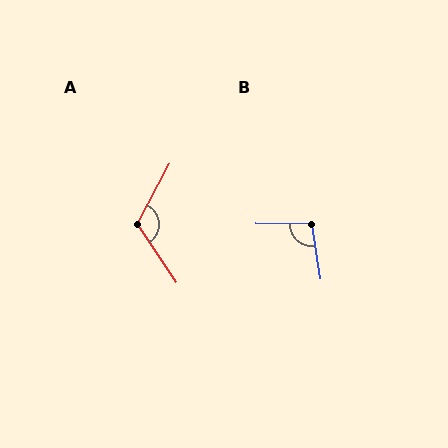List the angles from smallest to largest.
B (99°), A (118°).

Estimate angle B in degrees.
Approximately 99 degrees.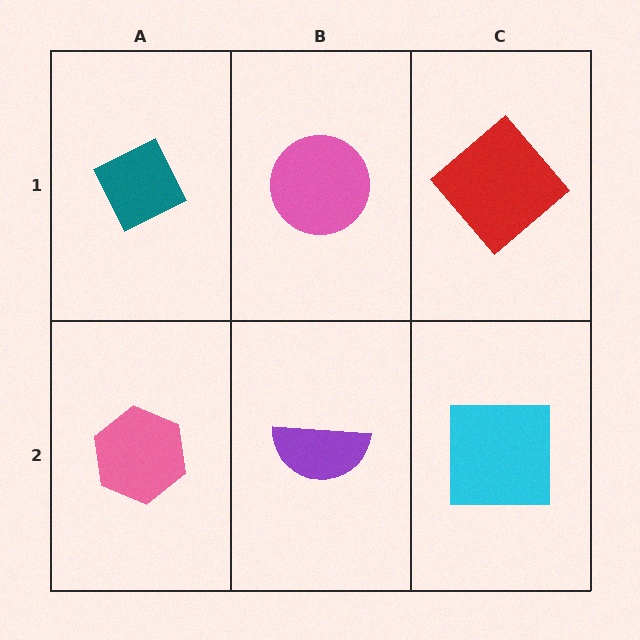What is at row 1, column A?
A teal diamond.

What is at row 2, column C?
A cyan square.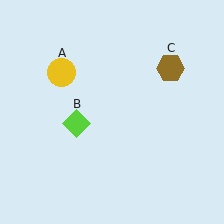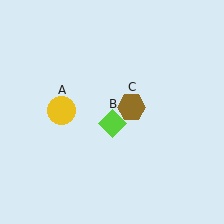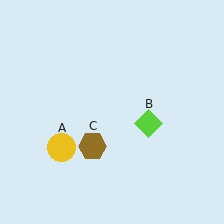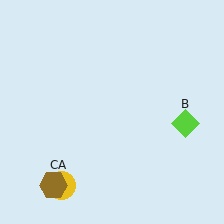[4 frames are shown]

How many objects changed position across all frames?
3 objects changed position: yellow circle (object A), lime diamond (object B), brown hexagon (object C).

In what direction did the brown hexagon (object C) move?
The brown hexagon (object C) moved down and to the left.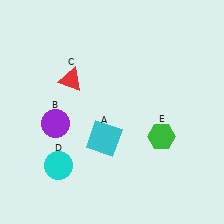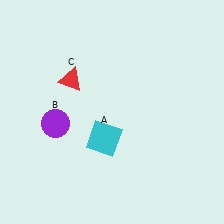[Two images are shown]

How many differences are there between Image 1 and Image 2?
There are 2 differences between the two images.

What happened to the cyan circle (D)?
The cyan circle (D) was removed in Image 2. It was in the bottom-left area of Image 1.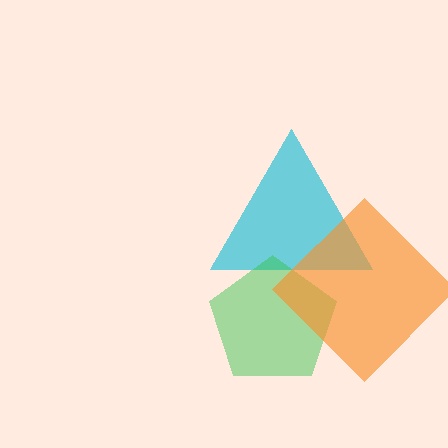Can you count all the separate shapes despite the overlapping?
Yes, there are 3 separate shapes.